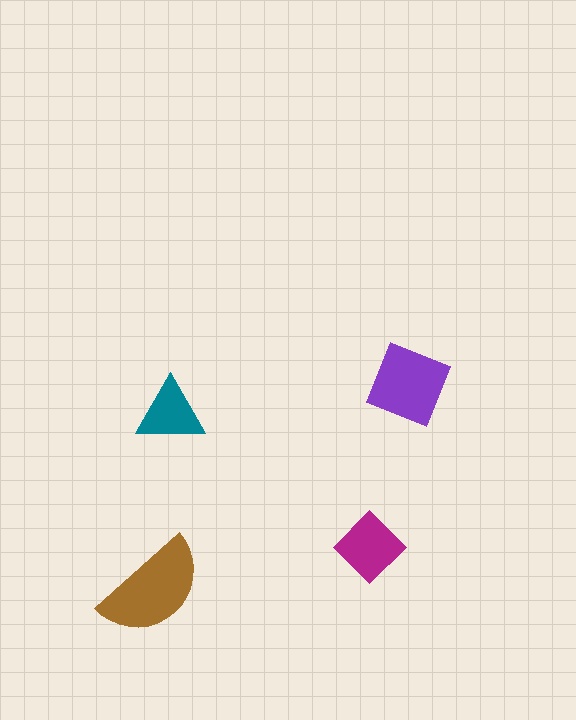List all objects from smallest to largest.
The teal triangle, the magenta diamond, the purple square, the brown semicircle.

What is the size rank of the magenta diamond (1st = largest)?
3rd.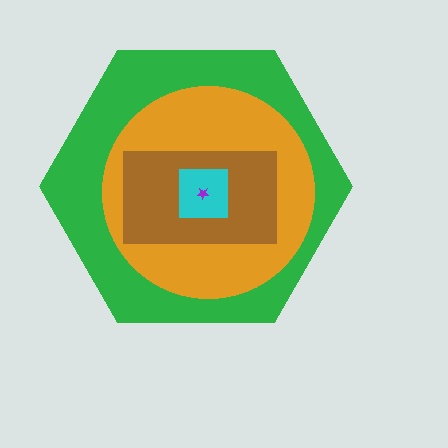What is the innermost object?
The purple star.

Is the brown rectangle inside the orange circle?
Yes.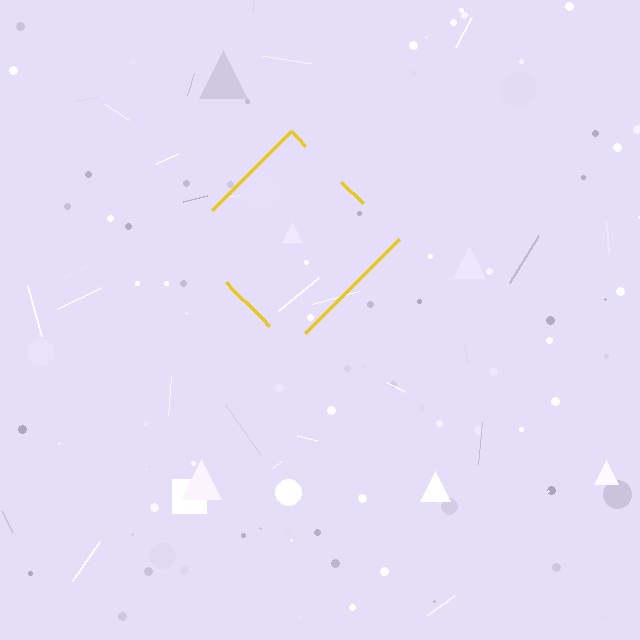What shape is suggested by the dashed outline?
The dashed outline suggests a diamond.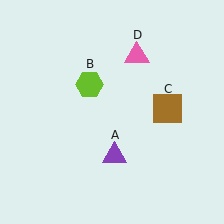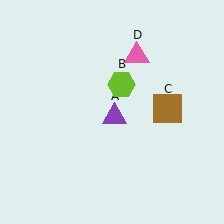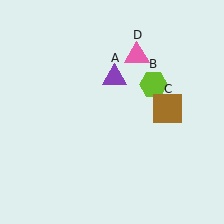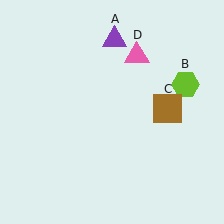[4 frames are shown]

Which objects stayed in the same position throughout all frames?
Brown square (object C) and pink triangle (object D) remained stationary.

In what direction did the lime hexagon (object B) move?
The lime hexagon (object B) moved right.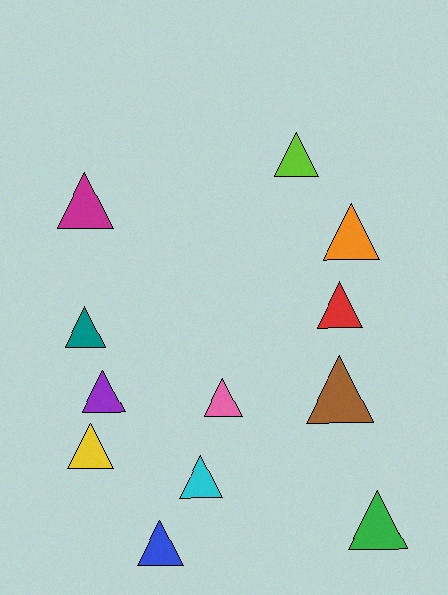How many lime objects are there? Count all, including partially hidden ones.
There is 1 lime object.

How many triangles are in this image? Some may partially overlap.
There are 12 triangles.